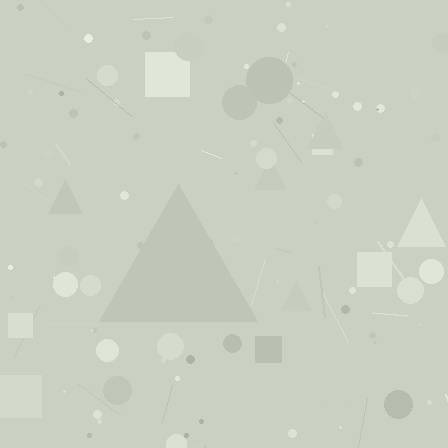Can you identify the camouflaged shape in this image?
The camouflaged shape is a triangle.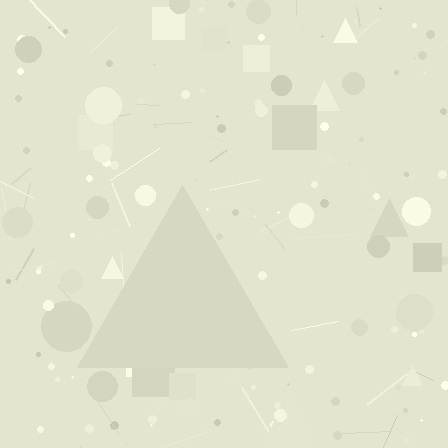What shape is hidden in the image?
A triangle is hidden in the image.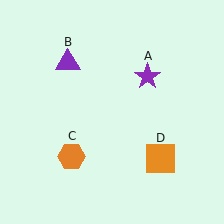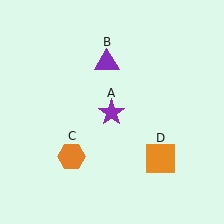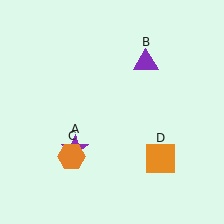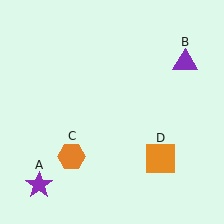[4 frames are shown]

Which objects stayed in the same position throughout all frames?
Orange hexagon (object C) and orange square (object D) remained stationary.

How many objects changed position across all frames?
2 objects changed position: purple star (object A), purple triangle (object B).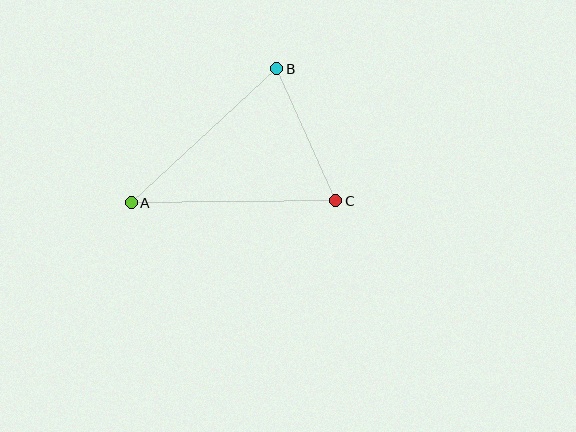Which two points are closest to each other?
Points B and C are closest to each other.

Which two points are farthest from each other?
Points A and C are farthest from each other.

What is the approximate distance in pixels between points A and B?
The distance between A and B is approximately 198 pixels.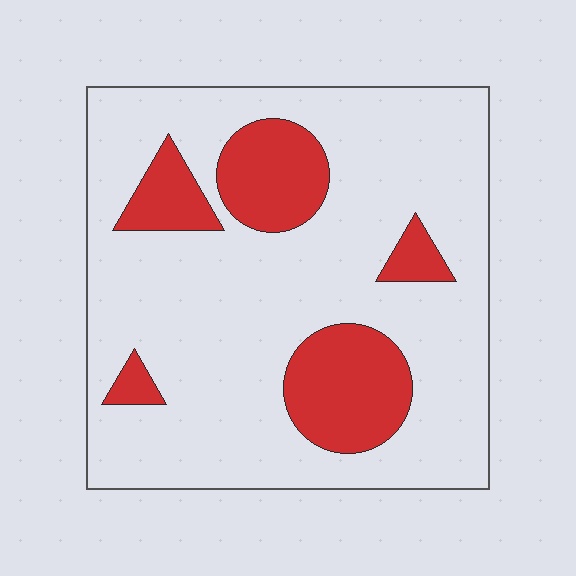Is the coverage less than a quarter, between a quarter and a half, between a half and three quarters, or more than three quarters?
Less than a quarter.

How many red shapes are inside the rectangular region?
5.